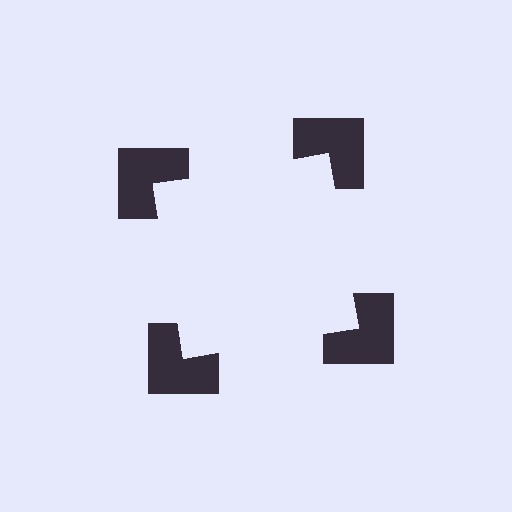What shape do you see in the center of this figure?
An illusory square — its edges are inferred from the aligned wedge cuts in the notched squares, not physically drawn.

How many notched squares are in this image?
There are 4 — one at each vertex of the illusory square.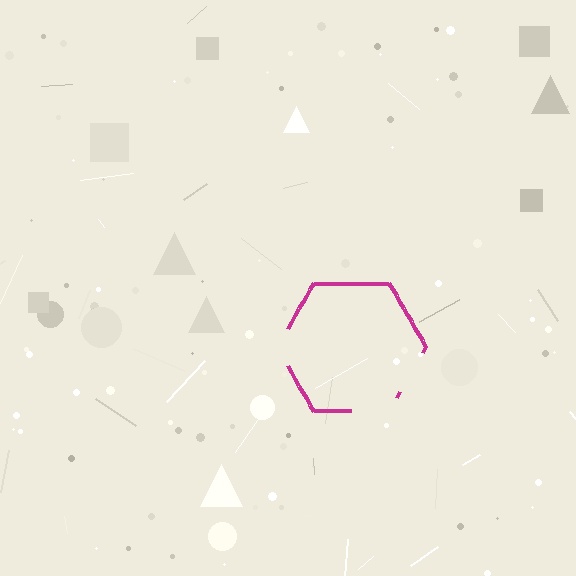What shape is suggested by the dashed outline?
The dashed outline suggests a hexagon.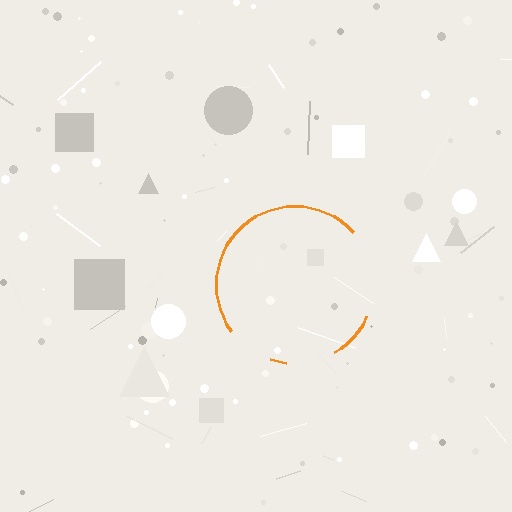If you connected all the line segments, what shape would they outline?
They would outline a circle.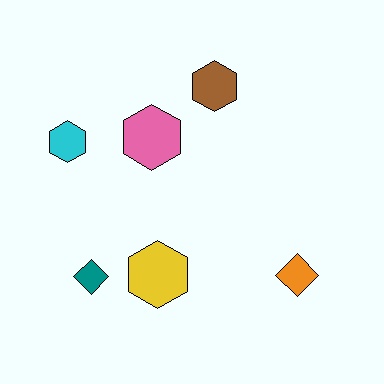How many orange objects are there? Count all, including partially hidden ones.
There is 1 orange object.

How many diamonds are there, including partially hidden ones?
There are 2 diamonds.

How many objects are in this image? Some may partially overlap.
There are 6 objects.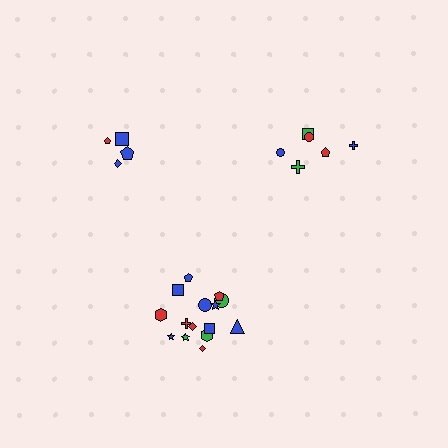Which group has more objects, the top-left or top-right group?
The top-right group.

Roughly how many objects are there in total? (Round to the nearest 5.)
Roughly 25 objects in total.